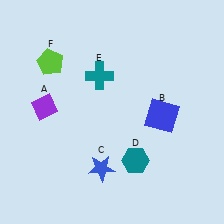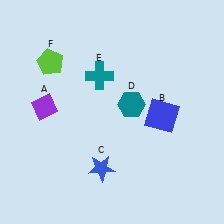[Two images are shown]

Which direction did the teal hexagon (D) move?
The teal hexagon (D) moved up.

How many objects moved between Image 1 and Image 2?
1 object moved between the two images.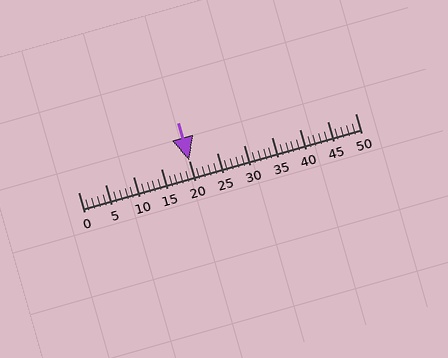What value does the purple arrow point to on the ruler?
The purple arrow points to approximately 20.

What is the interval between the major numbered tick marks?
The major tick marks are spaced 5 units apart.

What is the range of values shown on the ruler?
The ruler shows values from 0 to 50.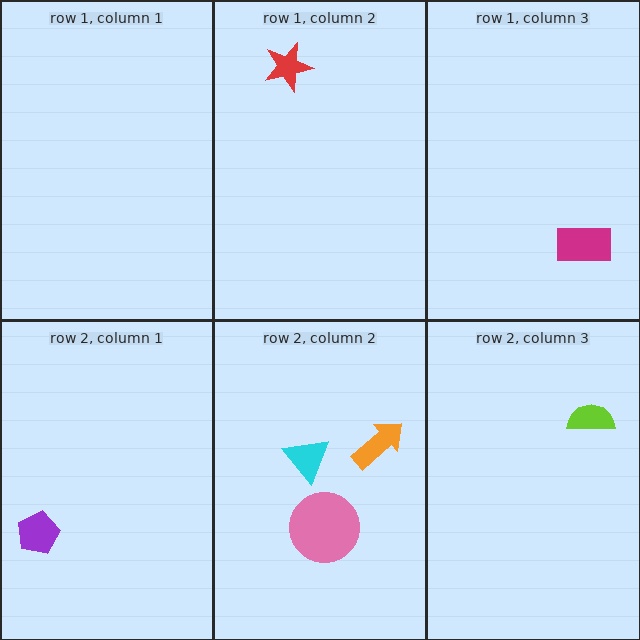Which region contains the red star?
The row 1, column 2 region.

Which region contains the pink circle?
The row 2, column 2 region.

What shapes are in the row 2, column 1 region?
The purple pentagon.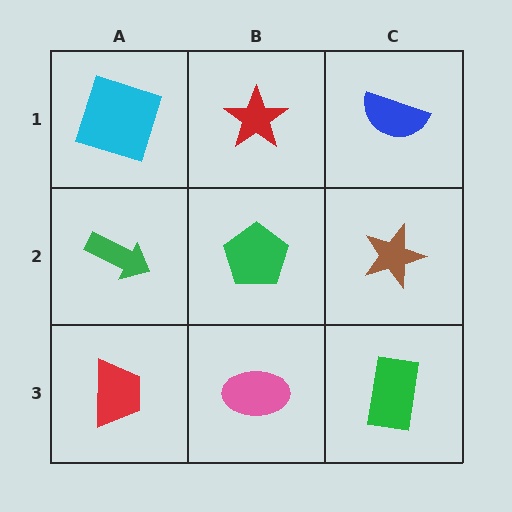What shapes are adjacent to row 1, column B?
A green pentagon (row 2, column B), a cyan square (row 1, column A), a blue semicircle (row 1, column C).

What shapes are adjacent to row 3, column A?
A green arrow (row 2, column A), a pink ellipse (row 3, column B).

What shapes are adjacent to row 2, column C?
A blue semicircle (row 1, column C), a green rectangle (row 3, column C), a green pentagon (row 2, column B).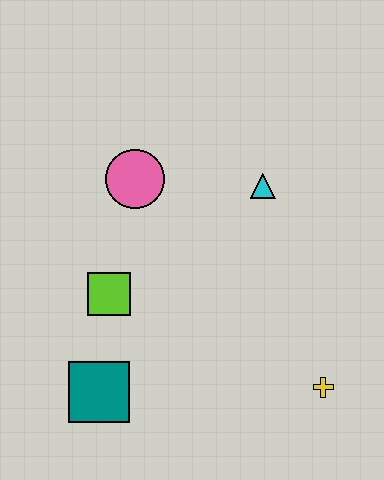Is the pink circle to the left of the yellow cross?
Yes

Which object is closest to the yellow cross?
The cyan triangle is closest to the yellow cross.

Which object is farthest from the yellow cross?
The pink circle is farthest from the yellow cross.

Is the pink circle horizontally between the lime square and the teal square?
No